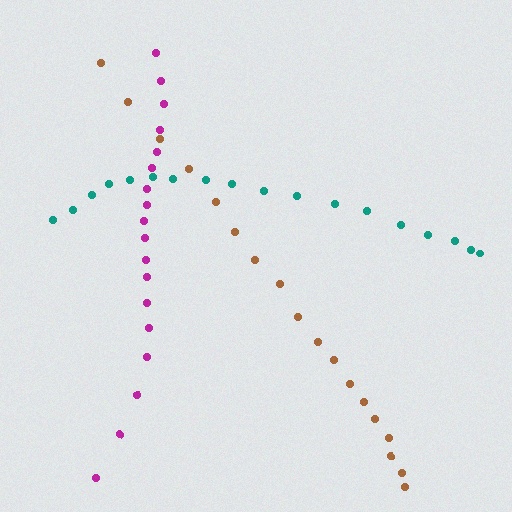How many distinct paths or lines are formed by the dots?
There are 3 distinct paths.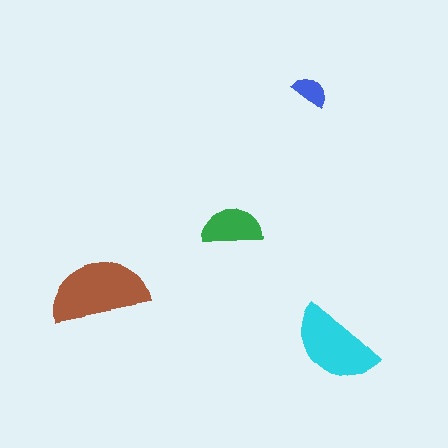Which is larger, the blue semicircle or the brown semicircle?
The brown one.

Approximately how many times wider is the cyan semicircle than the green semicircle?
About 1.5 times wider.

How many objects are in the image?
There are 4 objects in the image.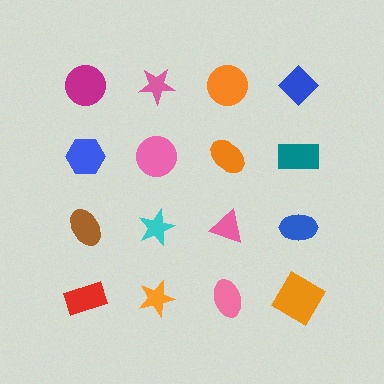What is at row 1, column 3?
An orange circle.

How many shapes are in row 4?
4 shapes.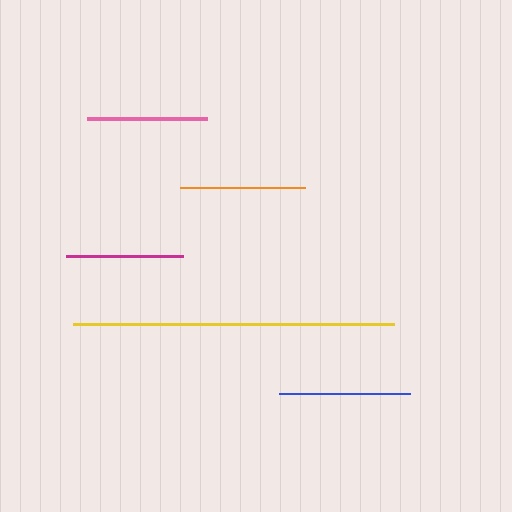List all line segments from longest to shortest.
From longest to shortest: yellow, blue, orange, pink, magenta.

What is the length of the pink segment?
The pink segment is approximately 121 pixels long.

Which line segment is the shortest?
The magenta line is the shortest at approximately 116 pixels.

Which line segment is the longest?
The yellow line is the longest at approximately 321 pixels.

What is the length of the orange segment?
The orange segment is approximately 125 pixels long.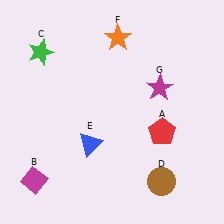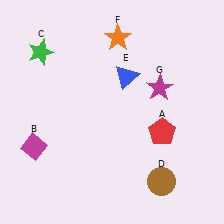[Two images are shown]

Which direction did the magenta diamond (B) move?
The magenta diamond (B) moved up.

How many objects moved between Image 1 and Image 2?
2 objects moved between the two images.